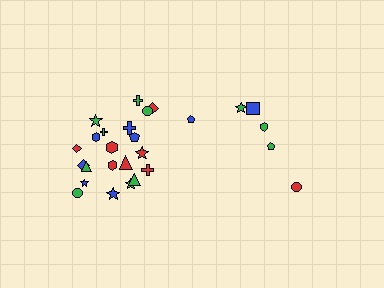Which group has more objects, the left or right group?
The left group.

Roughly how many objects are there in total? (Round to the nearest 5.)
Roughly 25 objects in total.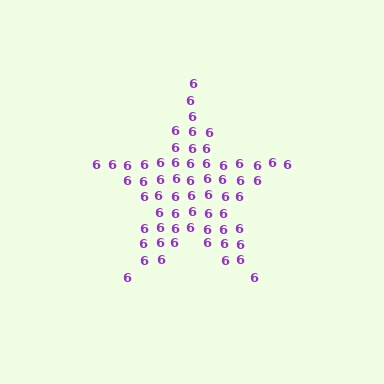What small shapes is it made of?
It is made of small digit 6's.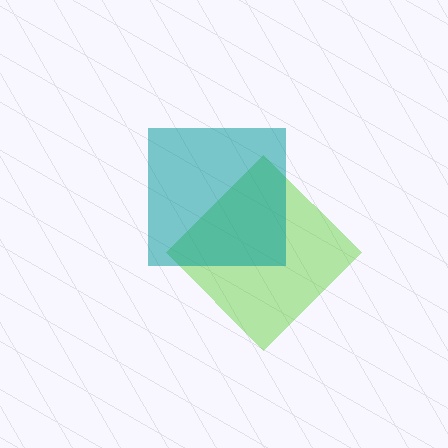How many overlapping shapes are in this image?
There are 2 overlapping shapes in the image.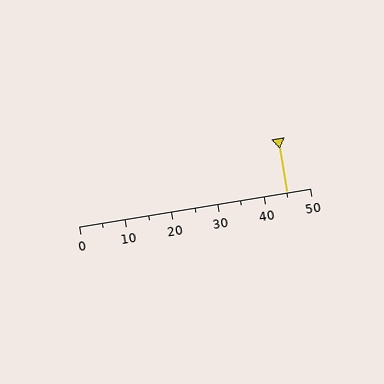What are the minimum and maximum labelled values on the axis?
The axis runs from 0 to 50.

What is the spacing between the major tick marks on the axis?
The major ticks are spaced 10 apart.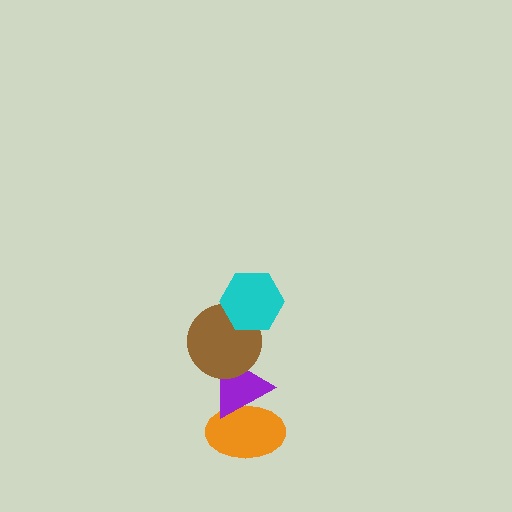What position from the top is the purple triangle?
The purple triangle is 3rd from the top.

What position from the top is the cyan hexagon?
The cyan hexagon is 1st from the top.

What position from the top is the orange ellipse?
The orange ellipse is 4th from the top.